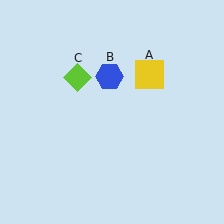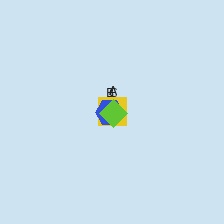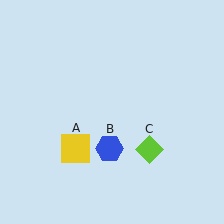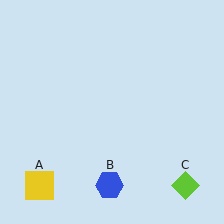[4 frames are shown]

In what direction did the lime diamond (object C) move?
The lime diamond (object C) moved down and to the right.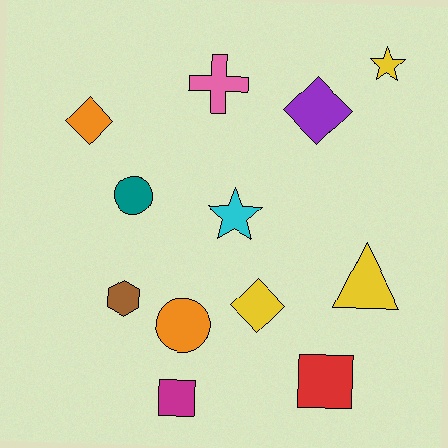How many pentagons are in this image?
There are no pentagons.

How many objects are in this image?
There are 12 objects.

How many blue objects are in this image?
There are no blue objects.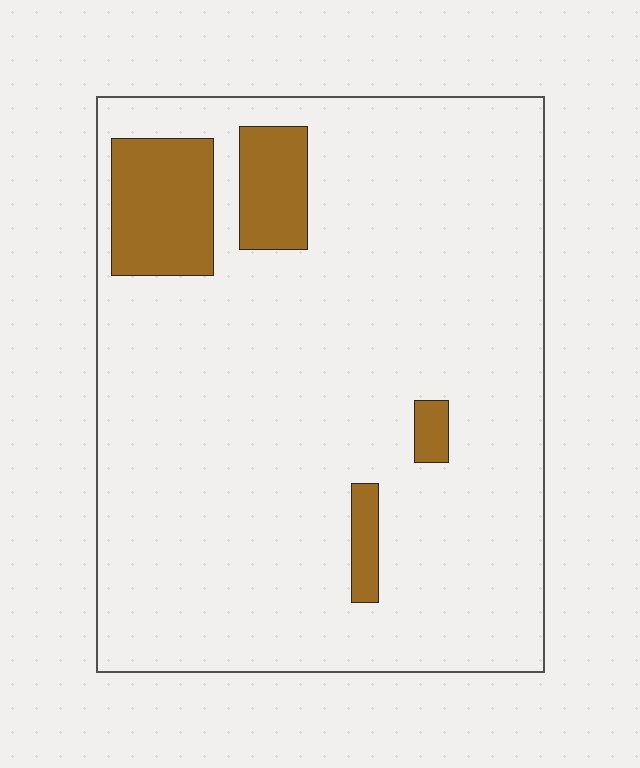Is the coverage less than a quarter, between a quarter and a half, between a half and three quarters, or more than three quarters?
Less than a quarter.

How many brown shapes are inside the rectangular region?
4.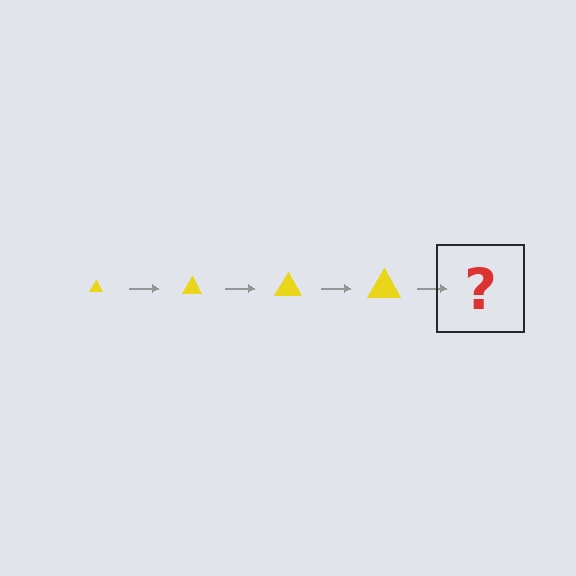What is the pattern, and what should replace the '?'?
The pattern is that the triangle gets progressively larger each step. The '?' should be a yellow triangle, larger than the previous one.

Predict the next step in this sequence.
The next step is a yellow triangle, larger than the previous one.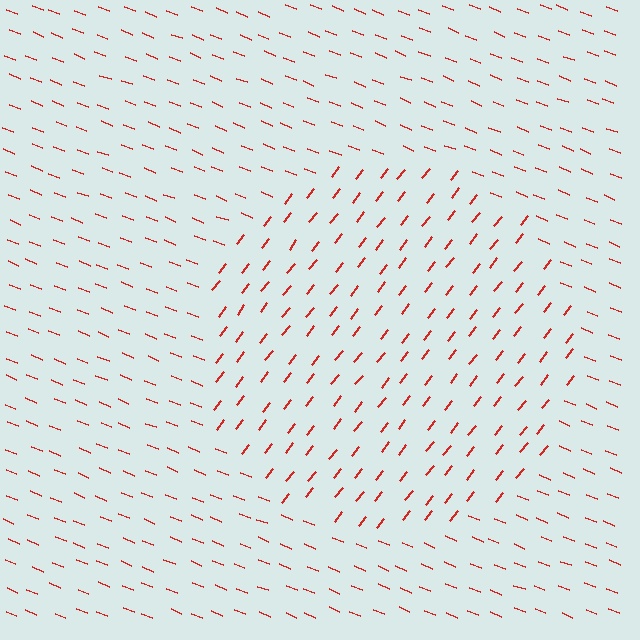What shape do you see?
I see a circle.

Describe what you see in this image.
The image is filled with small red line segments. A circle region in the image has lines oriented differently from the surrounding lines, creating a visible texture boundary.